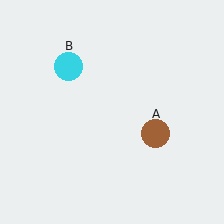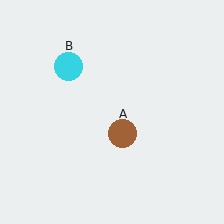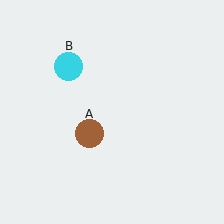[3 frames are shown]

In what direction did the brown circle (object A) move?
The brown circle (object A) moved left.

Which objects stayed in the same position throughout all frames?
Cyan circle (object B) remained stationary.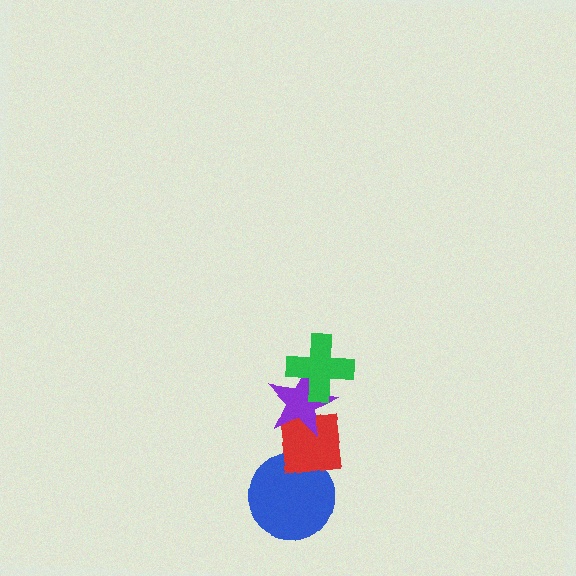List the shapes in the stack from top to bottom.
From top to bottom: the green cross, the purple star, the red square, the blue circle.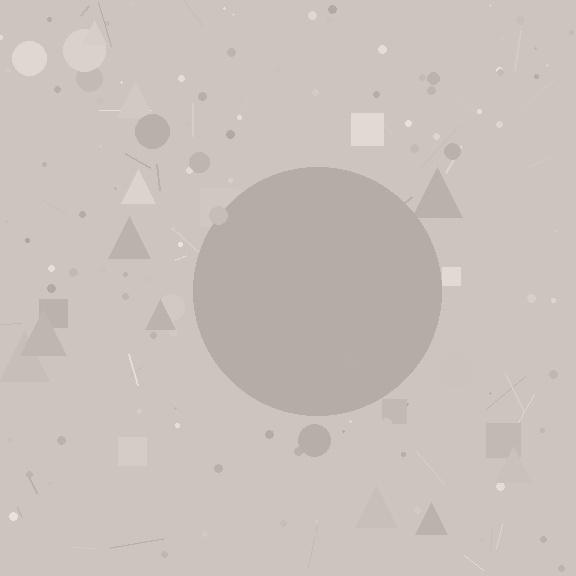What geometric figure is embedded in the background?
A circle is embedded in the background.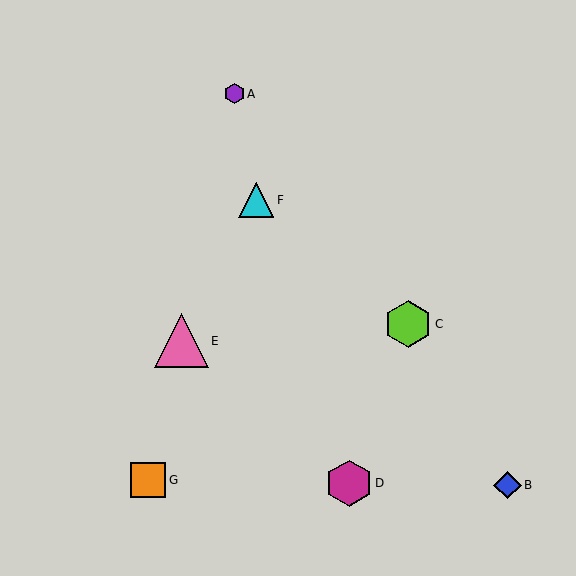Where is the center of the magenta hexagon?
The center of the magenta hexagon is at (349, 483).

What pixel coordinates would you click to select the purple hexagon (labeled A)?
Click at (234, 94) to select the purple hexagon A.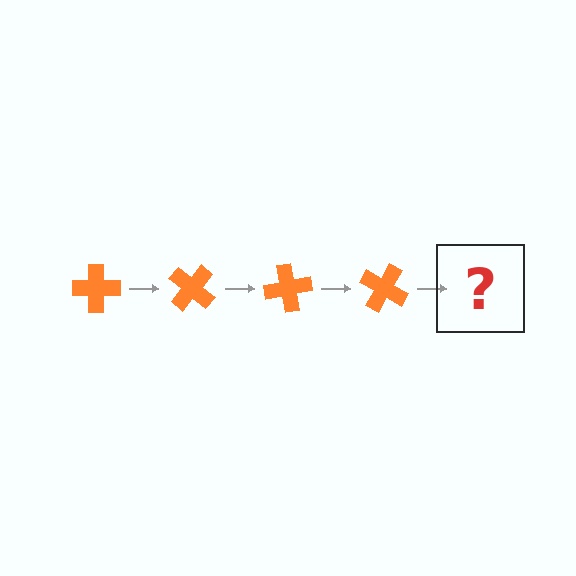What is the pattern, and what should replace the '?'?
The pattern is that the cross rotates 40 degrees each step. The '?' should be an orange cross rotated 160 degrees.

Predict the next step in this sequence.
The next step is an orange cross rotated 160 degrees.